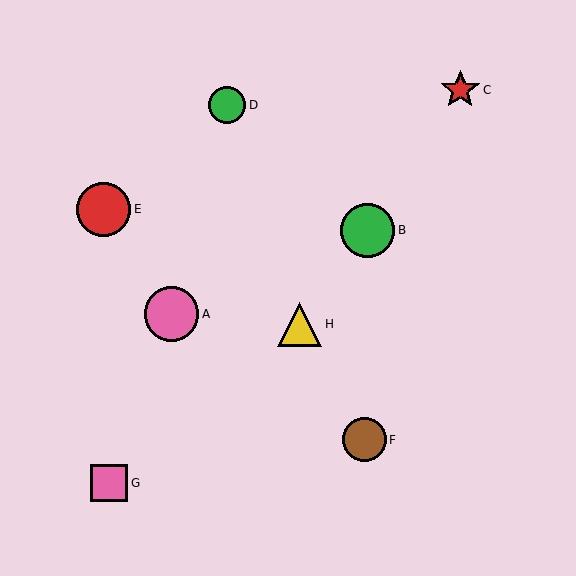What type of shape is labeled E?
Shape E is a red circle.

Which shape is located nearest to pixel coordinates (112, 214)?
The red circle (labeled E) at (103, 209) is nearest to that location.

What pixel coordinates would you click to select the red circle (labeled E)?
Click at (103, 209) to select the red circle E.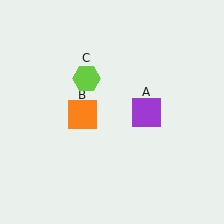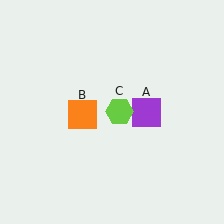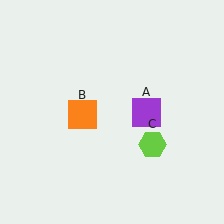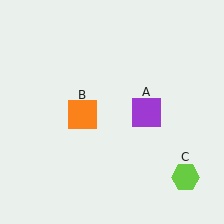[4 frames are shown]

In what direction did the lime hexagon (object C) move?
The lime hexagon (object C) moved down and to the right.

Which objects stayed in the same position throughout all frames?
Purple square (object A) and orange square (object B) remained stationary.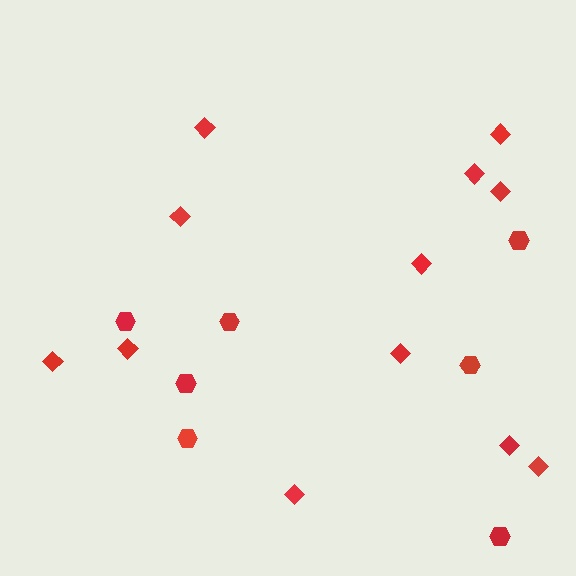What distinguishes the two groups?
There are 2 groups: one group of hexagons (7) and one group of diamonds (12).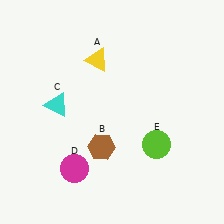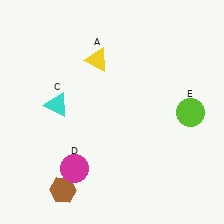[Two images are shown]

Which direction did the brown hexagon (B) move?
The brown hexagon (B) moved down.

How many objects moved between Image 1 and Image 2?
2 objects moved between the two images.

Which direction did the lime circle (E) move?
The lime circle (E) moved right.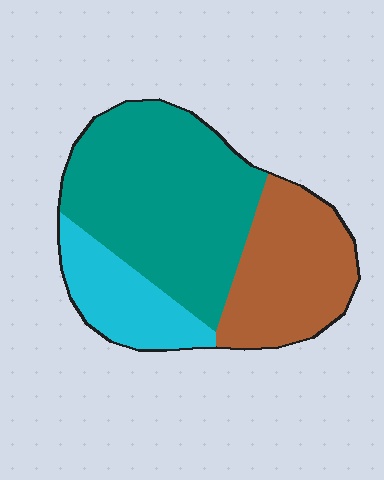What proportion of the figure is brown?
Brown takes up about one third (1/3) of the figure.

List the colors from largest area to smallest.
From largest to smallest: teal, brown, cyan.